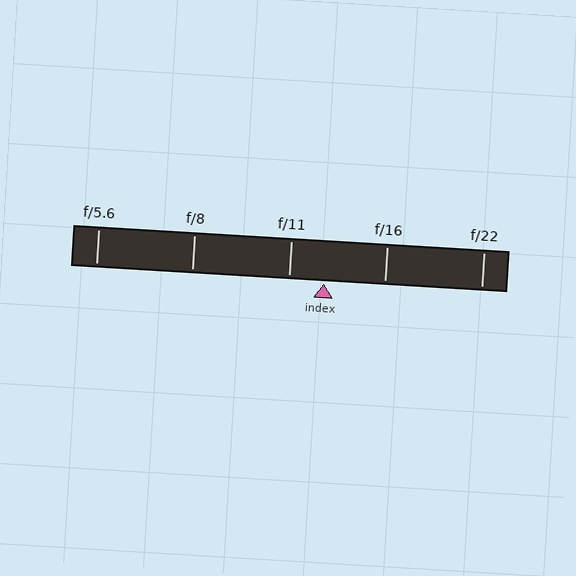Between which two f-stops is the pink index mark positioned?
The index mark is between f/11 and f/16.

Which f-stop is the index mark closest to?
The index mark is closest to f/11.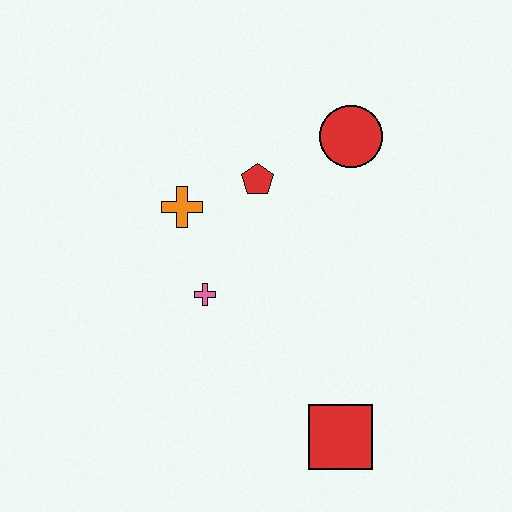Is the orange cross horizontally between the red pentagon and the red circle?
No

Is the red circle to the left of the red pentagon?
No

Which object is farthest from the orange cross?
The red square is farthest from the orange cross.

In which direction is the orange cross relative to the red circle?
The orange cross is to the left of the red circle.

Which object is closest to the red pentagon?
The orange cross is closest to the red pentagon.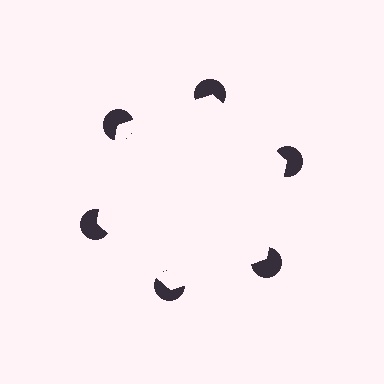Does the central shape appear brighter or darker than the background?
It typically appears slightly brighter than the background, even though no actual brightness change is drawn.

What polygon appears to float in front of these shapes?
An illusory hexagon — its edges are inferred from the aligned wedge cuts in the pac-man discs, not physically drawn.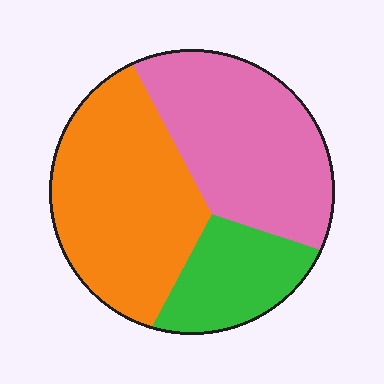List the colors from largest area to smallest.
From largest to smallest: orange, pink, green.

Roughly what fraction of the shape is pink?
Pink takes up about two fifths (2/5) of the shape.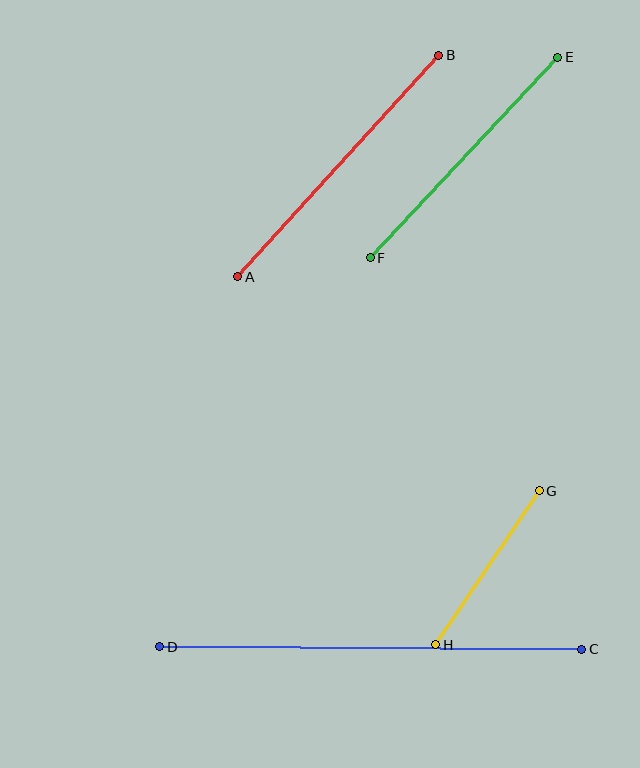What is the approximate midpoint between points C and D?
The midpoint is at approximately (371, 648) pixels.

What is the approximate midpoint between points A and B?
The midpoint is at approximately (338, 166) pixels.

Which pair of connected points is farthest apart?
Points C and D are farthest apart.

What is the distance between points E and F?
The distance is approximately 275 pixels.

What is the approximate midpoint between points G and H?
The midpoint is at approximately (487, 568) pixels.